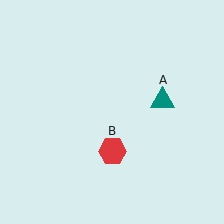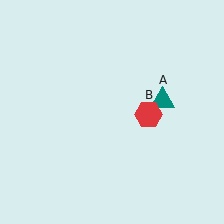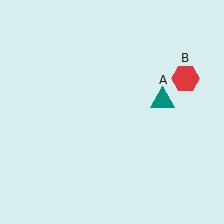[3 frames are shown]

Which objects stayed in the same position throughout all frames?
Teal triangle (object A) remained stationary.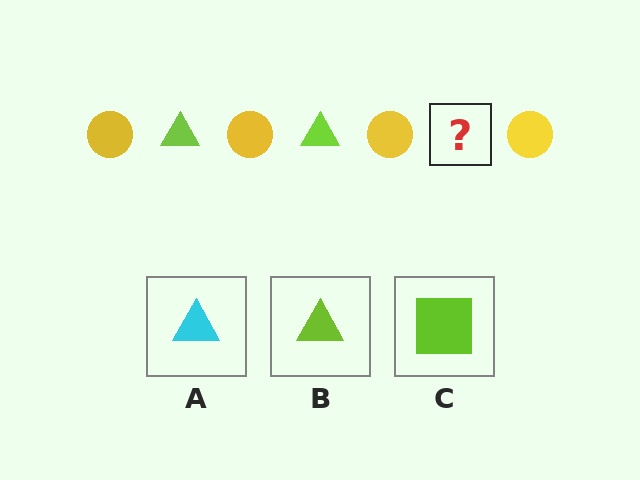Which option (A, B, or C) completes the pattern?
B.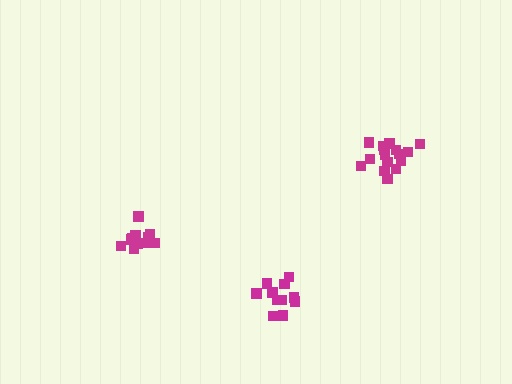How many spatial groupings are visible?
There are 3 spatial groupings.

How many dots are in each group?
Group 1: 16 dots, Group 2: 11 dots, Group 3: 11 dots (38 total).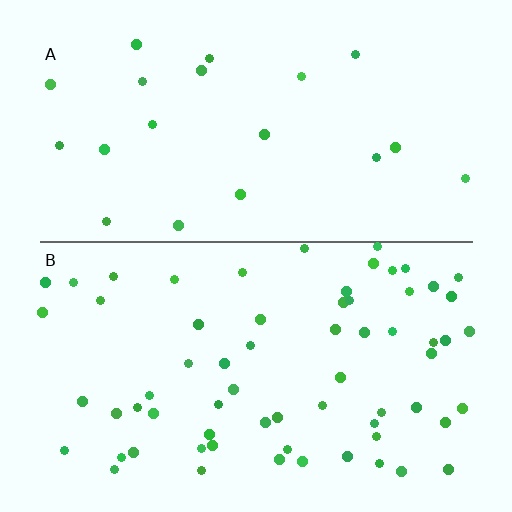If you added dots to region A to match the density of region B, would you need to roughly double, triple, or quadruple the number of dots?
Approximately triple.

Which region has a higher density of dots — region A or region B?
B (the bottom).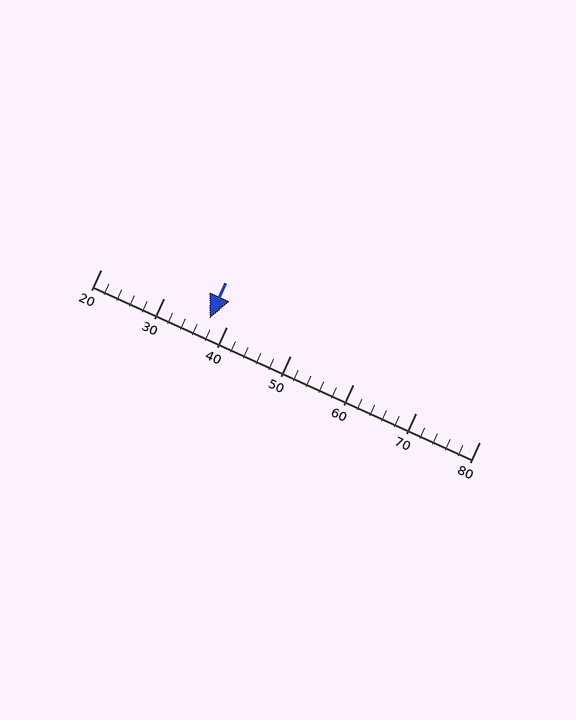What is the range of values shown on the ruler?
The ruler shows values from 20 to 80.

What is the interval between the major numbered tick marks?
The major tick marks are spaced 10 units apart.